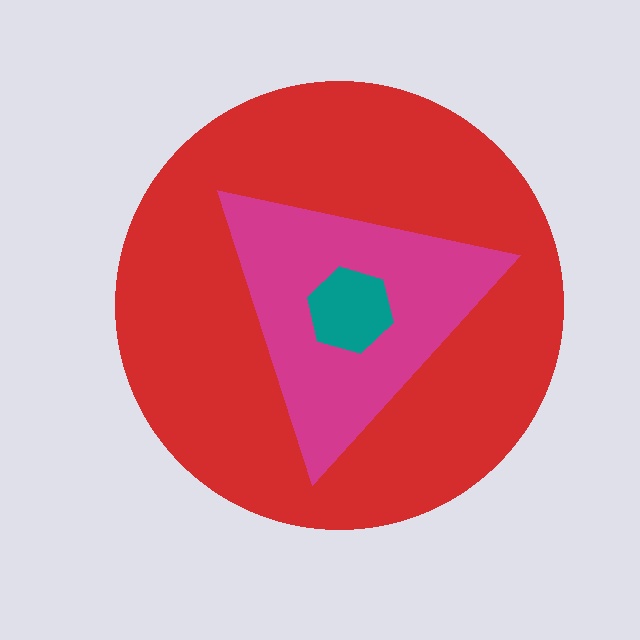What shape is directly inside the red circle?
The magenta triangle.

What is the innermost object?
The teal hexagon.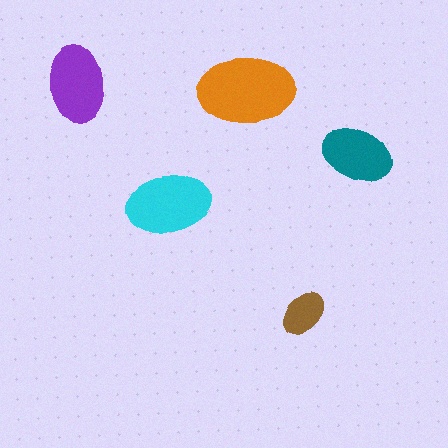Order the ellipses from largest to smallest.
the orange one, the cyan one, the purple one, the teal one, the brown one.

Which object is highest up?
The purple ellipse is topmost.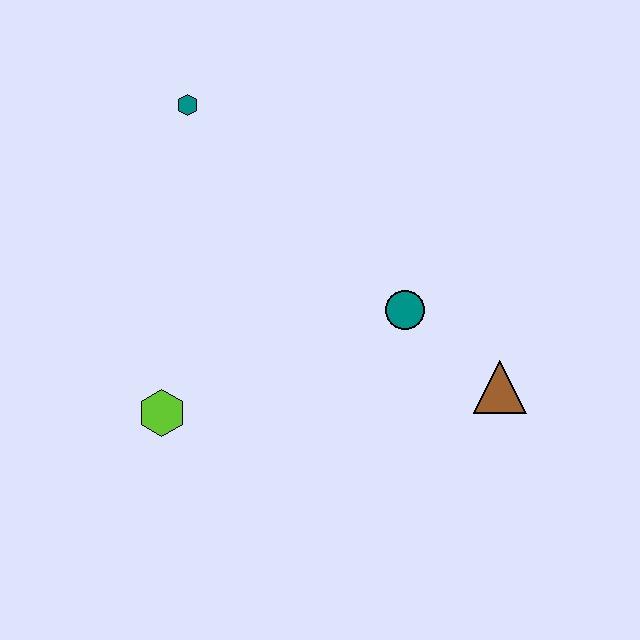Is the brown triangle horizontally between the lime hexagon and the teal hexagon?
No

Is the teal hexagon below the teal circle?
No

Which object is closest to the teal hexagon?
The teal circle is closest to the teal hexagon.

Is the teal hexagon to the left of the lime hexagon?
No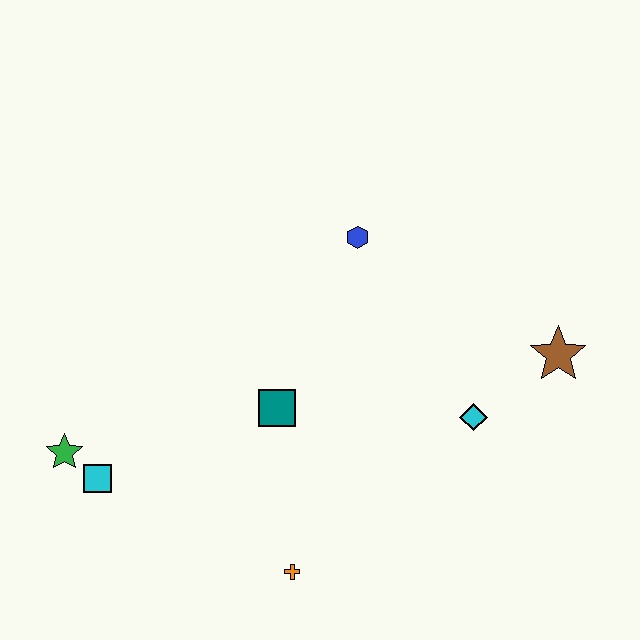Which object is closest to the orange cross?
The teal square is closest to the orange cross.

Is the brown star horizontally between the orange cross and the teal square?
No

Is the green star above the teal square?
No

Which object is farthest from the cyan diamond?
The green star is farthest from the cyan diamond.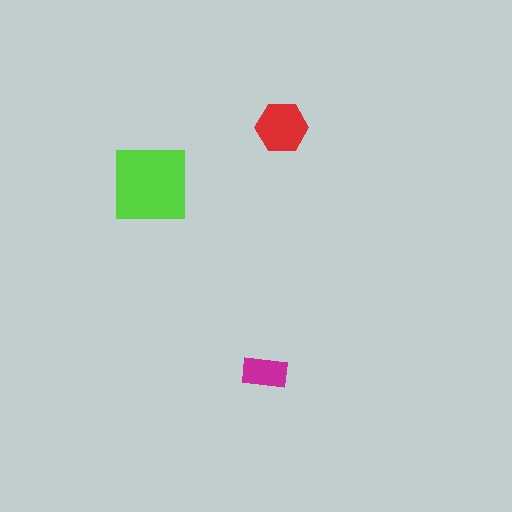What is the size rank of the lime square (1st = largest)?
1st.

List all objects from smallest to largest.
The magenta rectangle, the red hexagon, the lime square.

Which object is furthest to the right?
The red hexagon is rightmost.